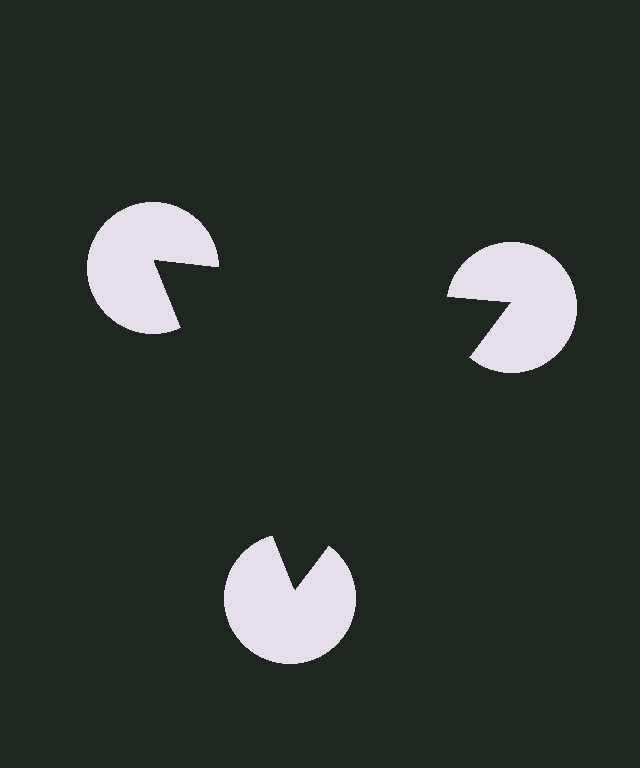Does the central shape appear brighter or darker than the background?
It typically appears slightly darker than the background, even though no actual brightness change is drawn.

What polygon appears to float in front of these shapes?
An illusory triangle — its edges are inferred from the aligned wedge cuts in the pac-man discs, not physically drawn.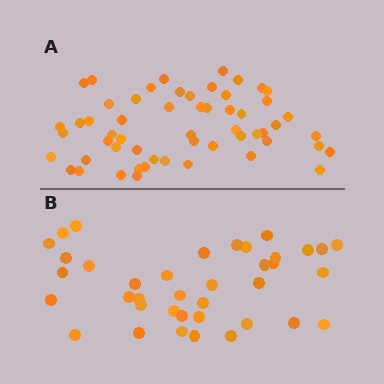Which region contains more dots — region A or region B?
Region A (the top region) has more dots.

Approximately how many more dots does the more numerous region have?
Region A has approximately 20 more dots than region B.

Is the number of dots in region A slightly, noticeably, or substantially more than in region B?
Region A has substantially more. The ratio is roughly 1.5 to 1.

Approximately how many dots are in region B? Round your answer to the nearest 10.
About 40 dots. (The exact count is 38, which rounds to 40.)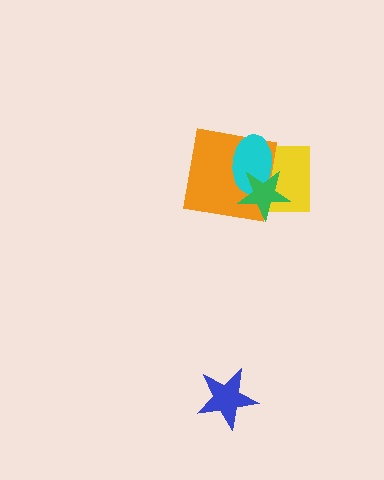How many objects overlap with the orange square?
3 objects overlap with the orange square.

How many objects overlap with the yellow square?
3 objects overlap with the yellow square.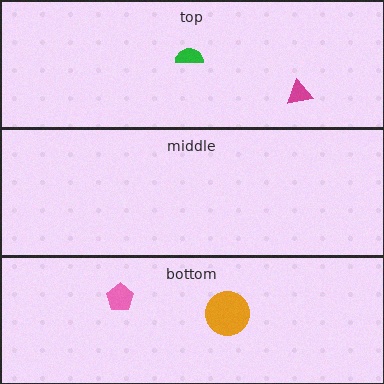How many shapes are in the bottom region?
2.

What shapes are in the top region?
The magenta triangle, the green semicircle.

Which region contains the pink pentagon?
The bottom region.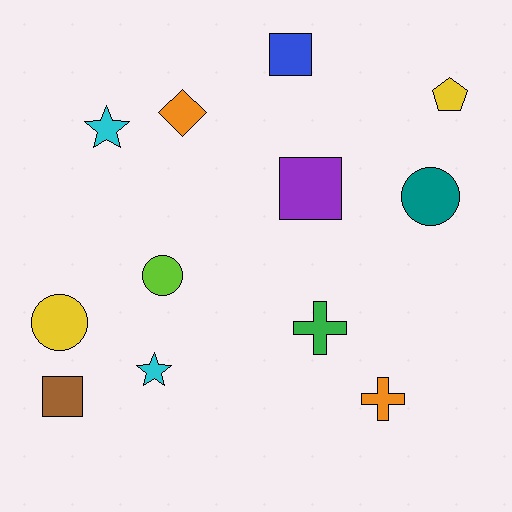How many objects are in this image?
There are 12 objects.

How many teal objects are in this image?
There is 1 teal object.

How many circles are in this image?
There are 3 circles.